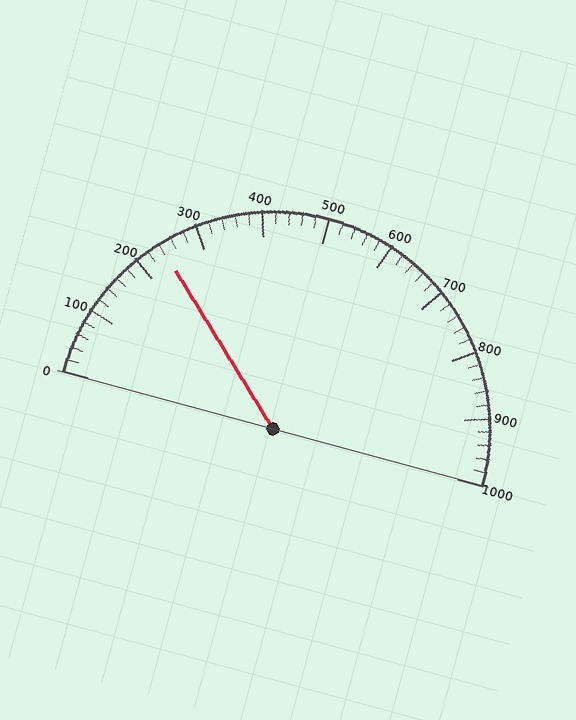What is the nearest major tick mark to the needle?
The nearest major tick mark is 200.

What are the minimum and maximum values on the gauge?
The gauge ranges from 0 to 1000.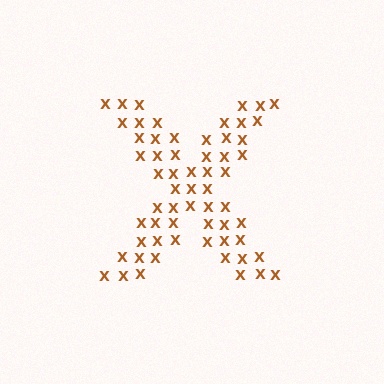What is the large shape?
The large shape is the letter X.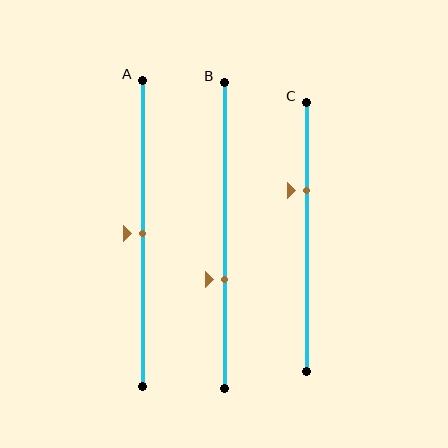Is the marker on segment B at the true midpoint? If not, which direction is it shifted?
No, the marker on segment B is shifted downward by about 14% of the segment length.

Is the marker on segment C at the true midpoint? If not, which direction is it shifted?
No, the marker on segment C is shifted upward by about 17% of the segment length.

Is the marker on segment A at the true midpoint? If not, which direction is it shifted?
Yes, the marker on segment A is at the true midpoint.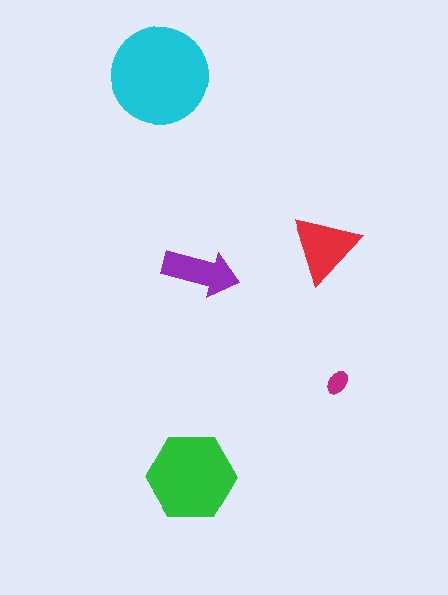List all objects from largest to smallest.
The cyan circle, the green hexagon, the red triangle, the purple arrow, the magenta ellipse.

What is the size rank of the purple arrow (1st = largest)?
4th.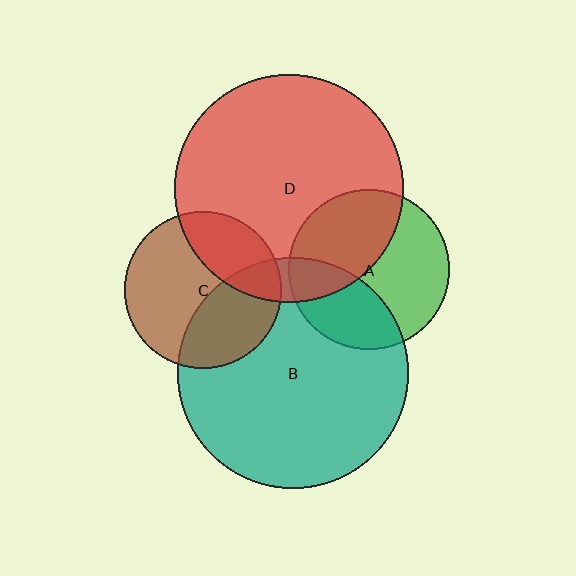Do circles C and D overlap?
Yes.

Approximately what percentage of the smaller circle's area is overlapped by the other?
Approximately 30%.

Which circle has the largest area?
Circle B (teal).